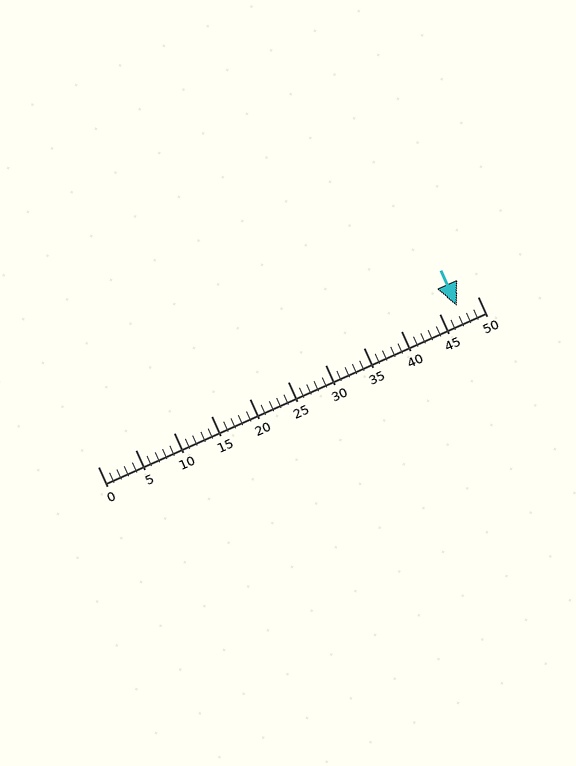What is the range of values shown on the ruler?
The ruler shows values from 0 to 50.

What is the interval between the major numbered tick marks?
The major tick marks are spaced 5 units apart.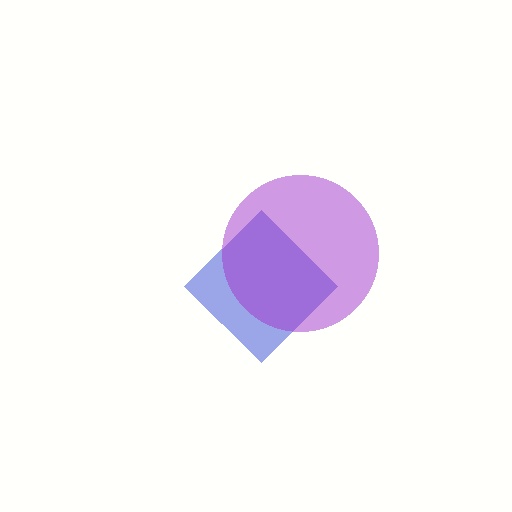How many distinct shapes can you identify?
There are 2 distinct shapes: a blue diamond, a purple circle.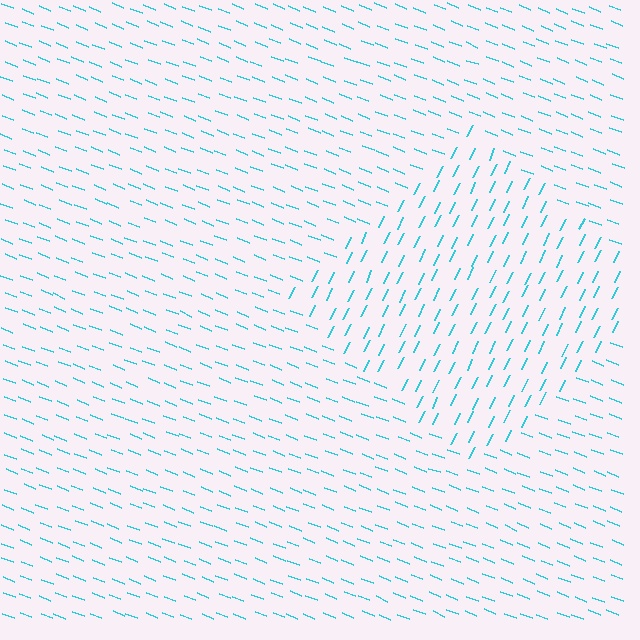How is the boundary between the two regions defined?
The boundary is defined purely by a change in line orientation (approximately 86 degrees difference). All lines are the same color and thickness.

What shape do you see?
I see a diamond.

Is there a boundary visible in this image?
Yes, there is a texture boundary formed by a change in line orientation.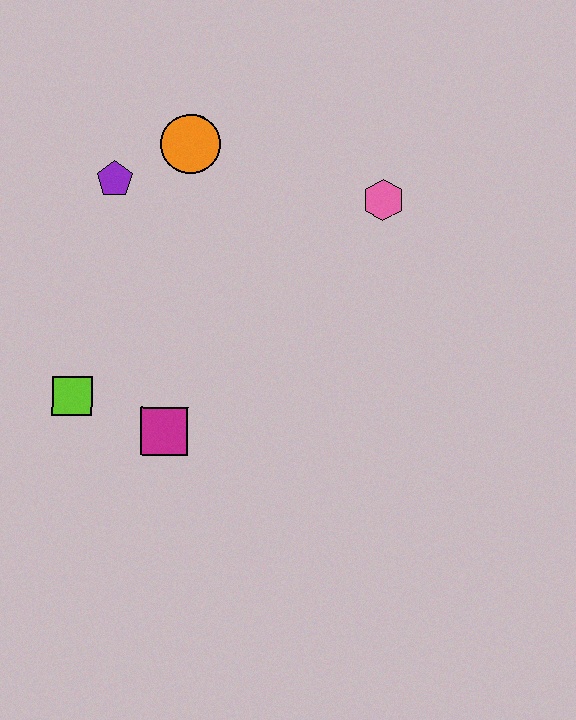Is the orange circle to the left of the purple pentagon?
No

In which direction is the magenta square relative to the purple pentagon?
The magenta square is below the purple pentagon.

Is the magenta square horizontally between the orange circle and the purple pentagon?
Yes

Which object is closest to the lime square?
The magenta square is closest to the lime square.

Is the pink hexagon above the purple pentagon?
No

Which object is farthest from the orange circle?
The magenta square is farthest from the orange circle.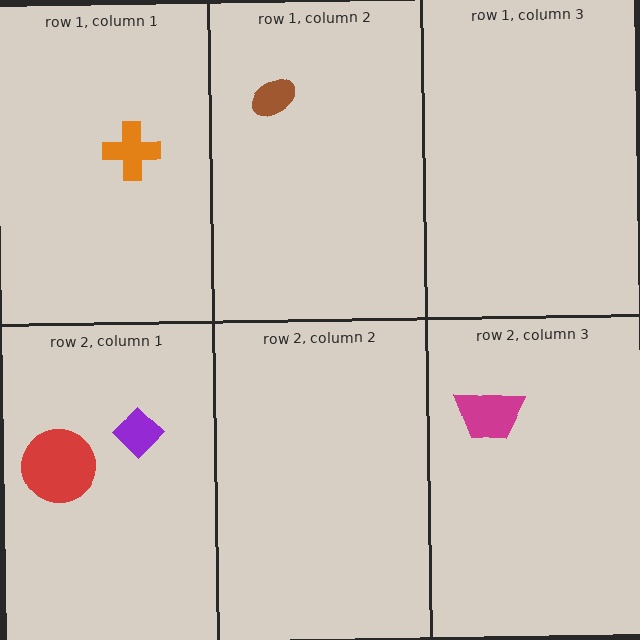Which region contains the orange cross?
The row 1, column 1 region.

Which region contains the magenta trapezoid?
The row 2, column 3 region.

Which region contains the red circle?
The row 2, column 1 region.